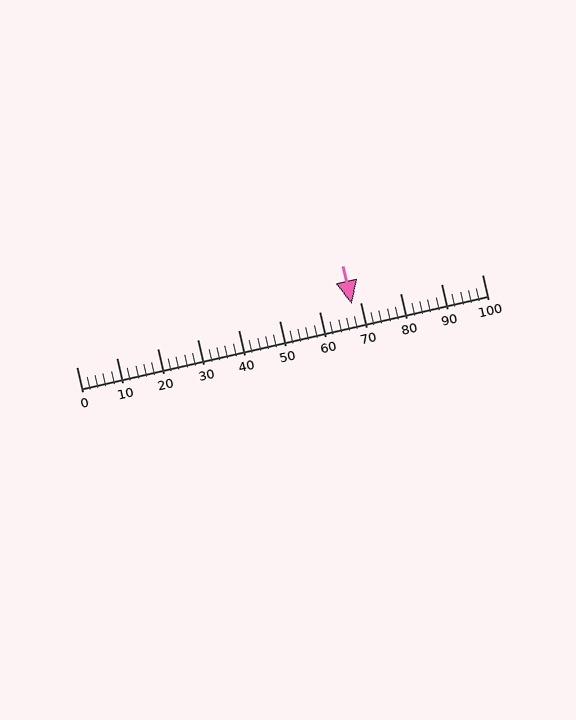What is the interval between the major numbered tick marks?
The major tick marks are spaced 10 units apart.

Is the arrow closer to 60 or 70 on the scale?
The arrow is closer to 70.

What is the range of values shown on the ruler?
The ruler shows values from 0 to 100.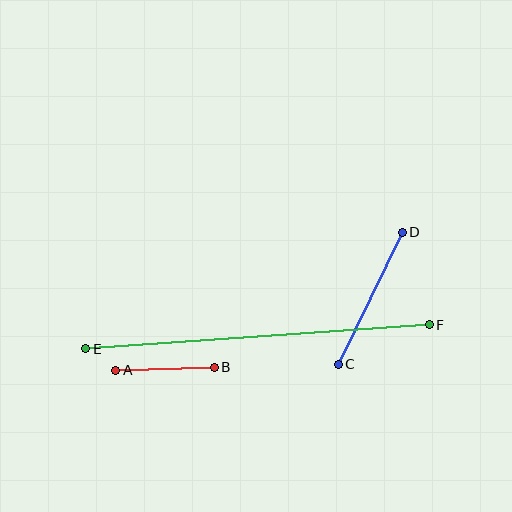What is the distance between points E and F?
The distance is approximately 345 pixels.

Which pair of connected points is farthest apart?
Points E and F are farthest apart.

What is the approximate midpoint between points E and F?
The midpoint is at approximately (257, 337) pixels.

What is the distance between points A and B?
The distance is approximately 98 pixels.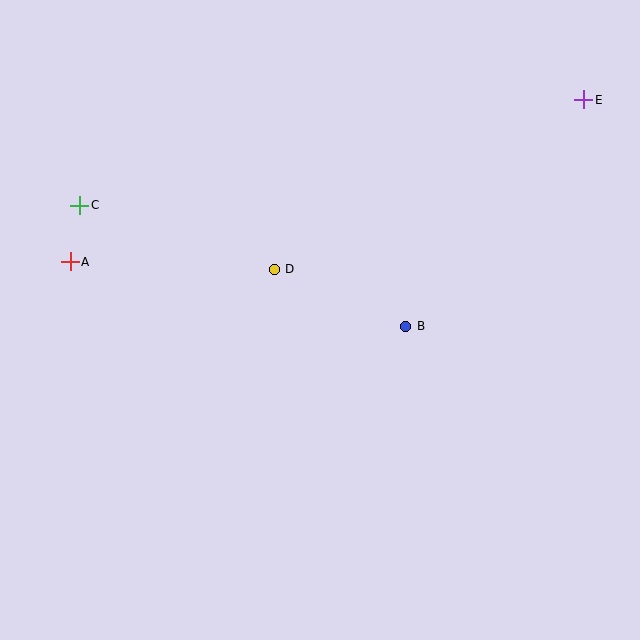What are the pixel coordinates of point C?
Point C is at (80, 205).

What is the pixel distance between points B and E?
The distance between B and E is 288 pixels.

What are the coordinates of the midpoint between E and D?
The midpoint between E and D is at (429, 185).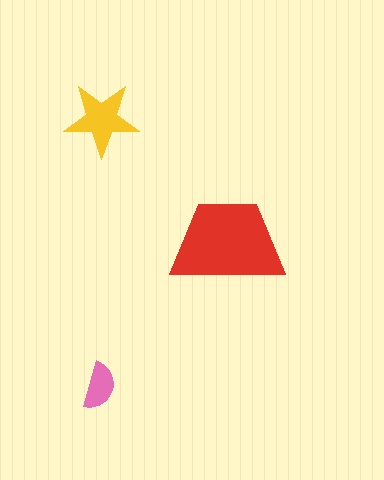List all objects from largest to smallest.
The red trapezoid, the yellow star, the pink semicircle.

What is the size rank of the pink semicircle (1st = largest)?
3rd.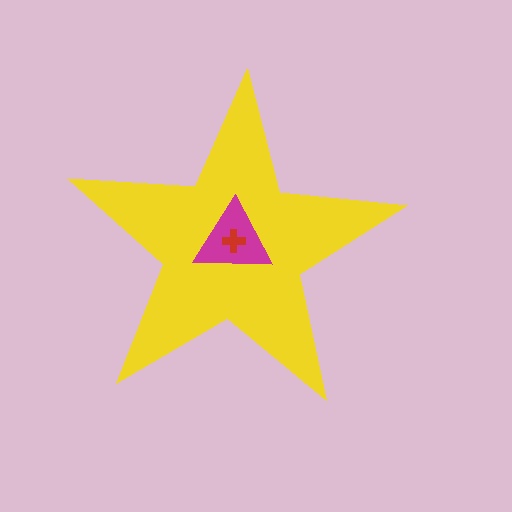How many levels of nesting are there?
3.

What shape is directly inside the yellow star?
The magenta triangle.